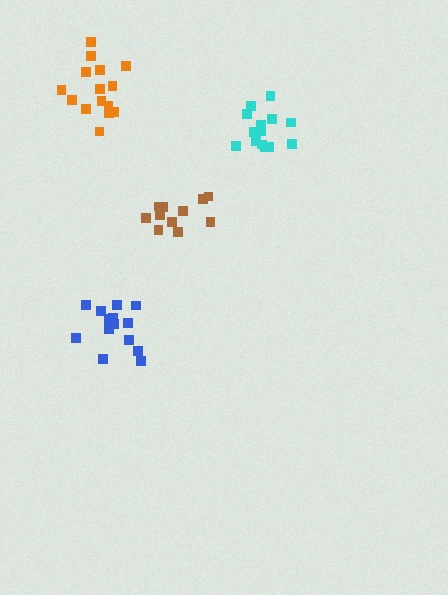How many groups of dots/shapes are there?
There are 4 groups.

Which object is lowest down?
The blue cluster is bottommost.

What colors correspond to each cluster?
The clusters are colored: orange, brown, cyan, blue.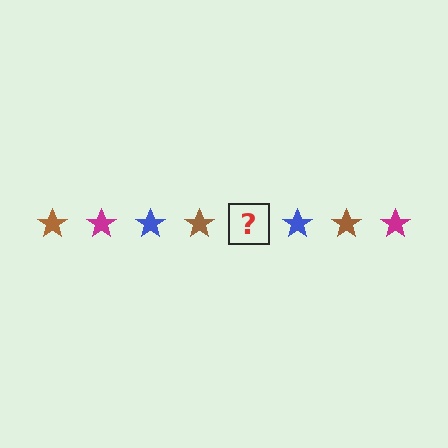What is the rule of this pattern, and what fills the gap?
The rule is that the pattern cycles through brown, magenta, blue stars. The gap should be filled with a magenta star.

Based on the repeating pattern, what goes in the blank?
The blank should be a magenta star.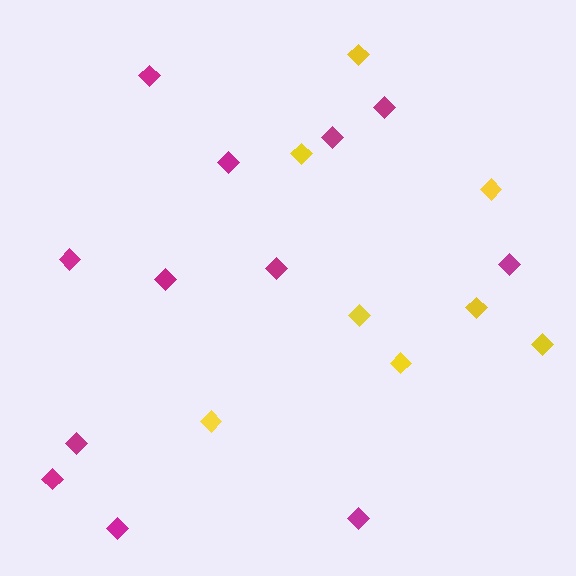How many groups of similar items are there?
There are 2 groups: one group of yellow diamonds (8) and one group of magenta diamonds (12).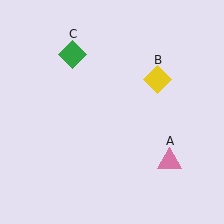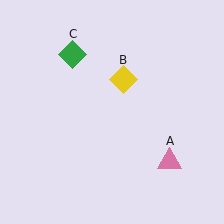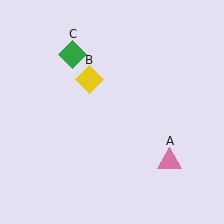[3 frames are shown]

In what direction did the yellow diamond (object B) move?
The yellow diamond (object B) moved left.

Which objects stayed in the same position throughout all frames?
Pink triangle (object A) and green diamond (object C) remained stationary.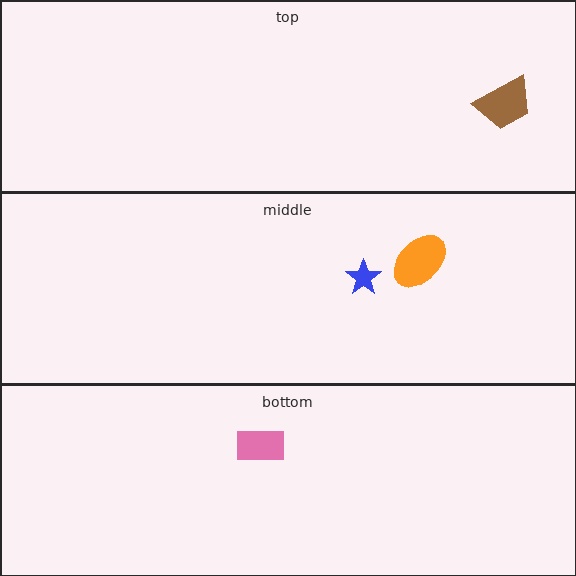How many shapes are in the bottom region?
1.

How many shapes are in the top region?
1.